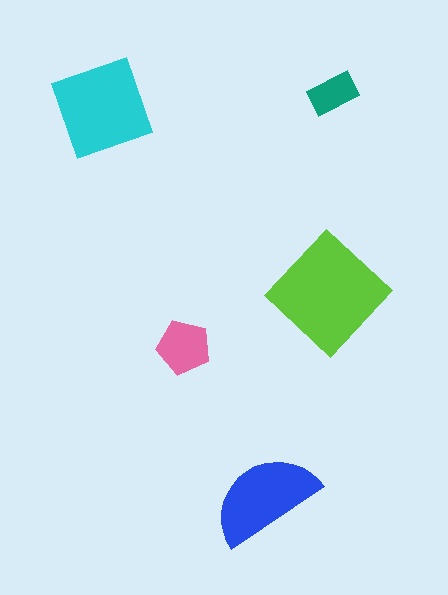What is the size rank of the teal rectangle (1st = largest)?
5th.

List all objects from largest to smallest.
The lime diamond, the cyan square, the blue semicircle, the pink pentagon, the teal rectangle.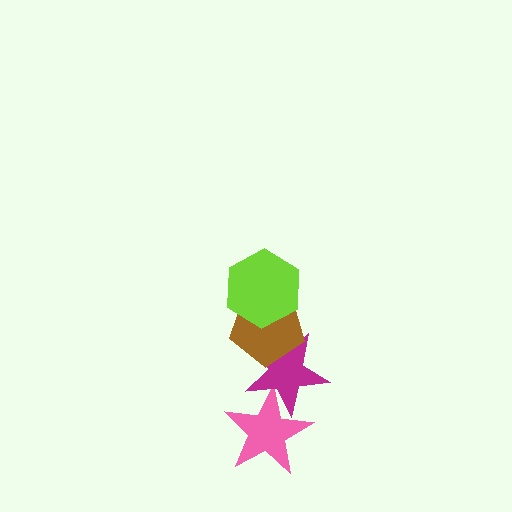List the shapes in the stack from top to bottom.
From top to bottom: the lime hexagon, the brown pentagon, the magenta star, the pink star.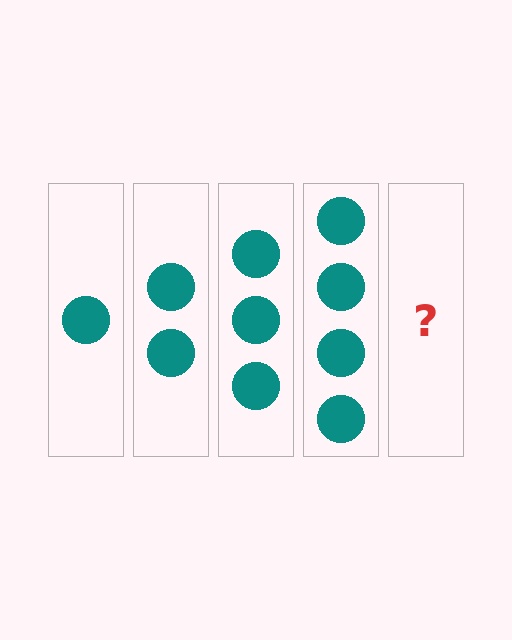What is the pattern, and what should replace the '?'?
The pattern is that each step adds one more circle. The '?' should be 5 circles.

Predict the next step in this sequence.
The next step is 5 circles.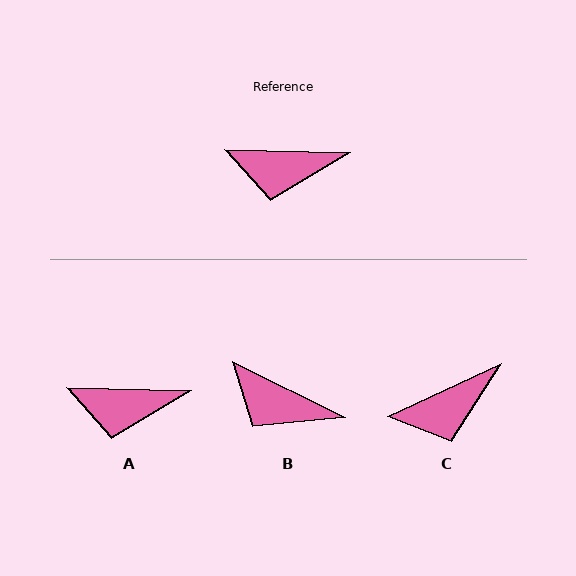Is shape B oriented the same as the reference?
No, it is off by about 25 degrees.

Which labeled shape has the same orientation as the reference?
A.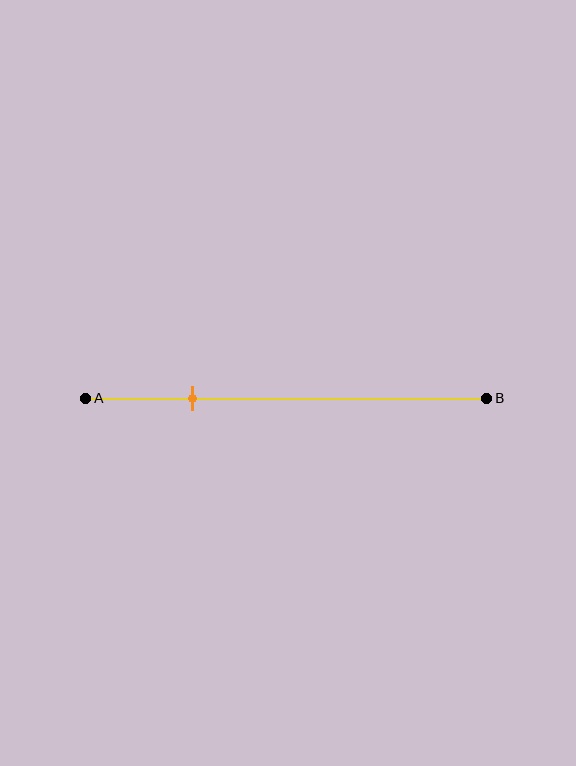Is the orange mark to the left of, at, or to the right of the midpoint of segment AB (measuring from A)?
The orange mark is to the left of the midpoint of segment AB.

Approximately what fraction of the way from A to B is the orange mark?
The orange mark is approximately 25% of the way from A to B.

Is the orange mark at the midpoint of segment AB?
No, the mark is at about 25% from A, not at the 50% midpoint.